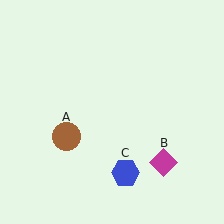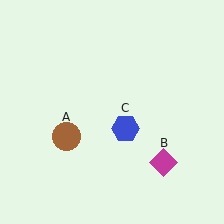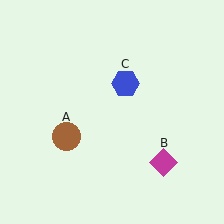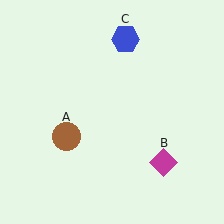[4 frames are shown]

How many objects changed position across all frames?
1 object changed position: blue hexagon (object C).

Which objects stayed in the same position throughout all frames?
Brown circle (object A) and magenta diamond (object B) remained stationary.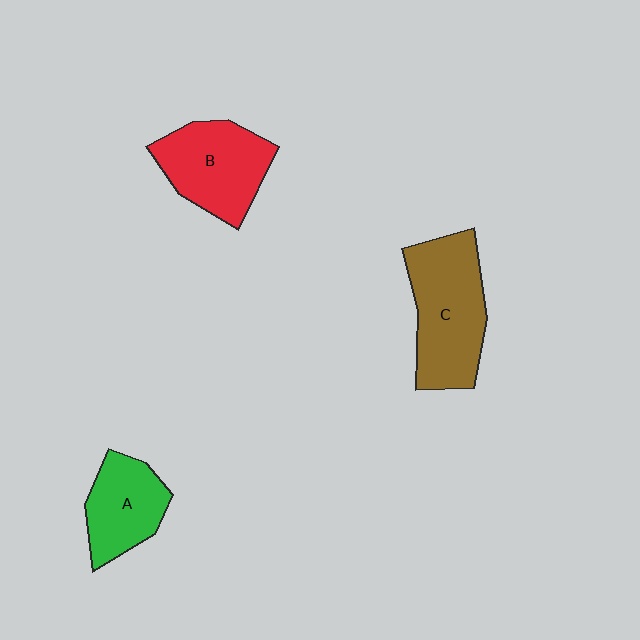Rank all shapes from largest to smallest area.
From largest to smallest: C (brown), B (red), A (green).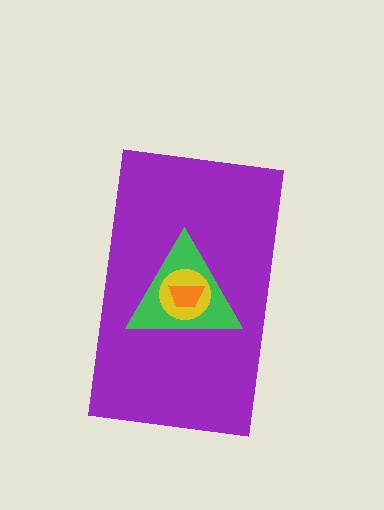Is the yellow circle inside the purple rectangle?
Yes.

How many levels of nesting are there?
4.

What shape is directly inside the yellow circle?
The orange trapezoid.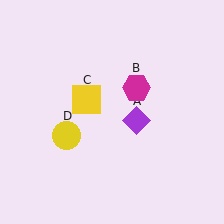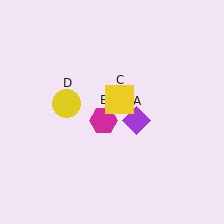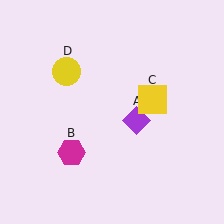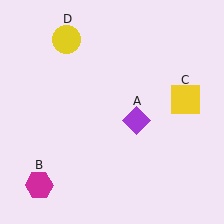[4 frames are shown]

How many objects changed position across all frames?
3 objects changed position: magenta hexagon (object B), yellow square (object C), yellow circle (object D).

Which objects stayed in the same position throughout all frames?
Purple diamond (object A) remained stationary.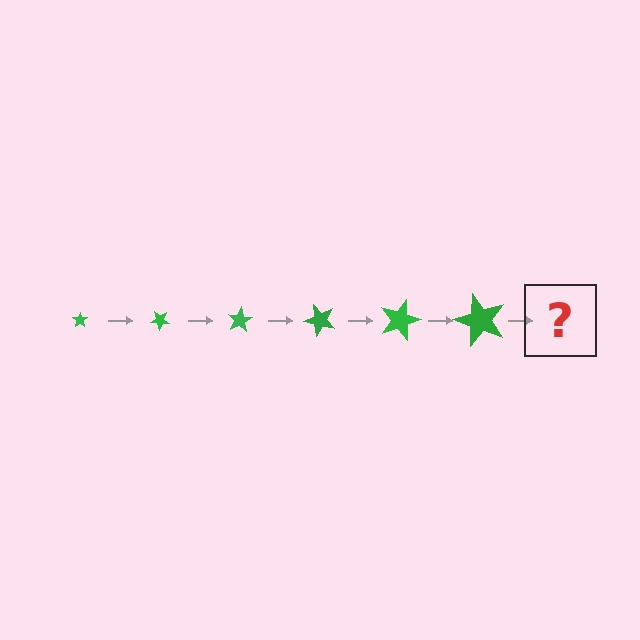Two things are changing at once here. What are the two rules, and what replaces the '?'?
The two rules are that the star grows larger each step and it rotates 40 degrees each step. The '?' should be a star, larger than the previous one and rotated 240 degrees from the start.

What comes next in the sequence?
The next element should be a star, larger than the previous one and rotated 240 degrees from the start.